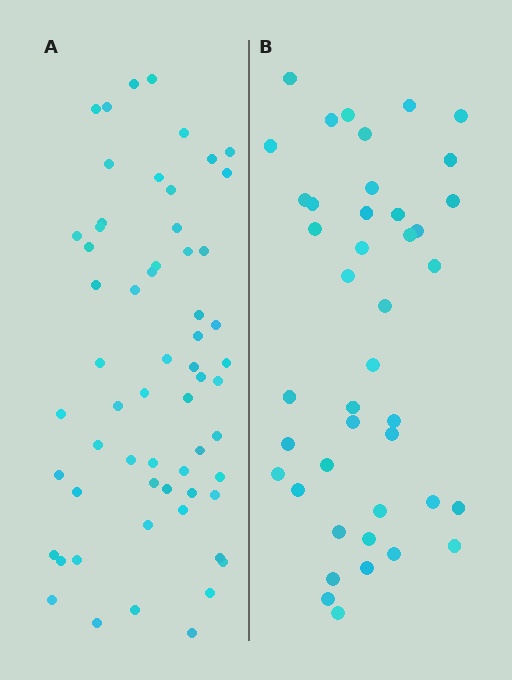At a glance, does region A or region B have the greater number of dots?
Region A (the left region) has more dots.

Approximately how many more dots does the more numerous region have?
Region A has approximately 20 more dots than region B.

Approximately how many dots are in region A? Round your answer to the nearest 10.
About 60 dots.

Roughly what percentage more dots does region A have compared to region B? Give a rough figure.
About 45% more.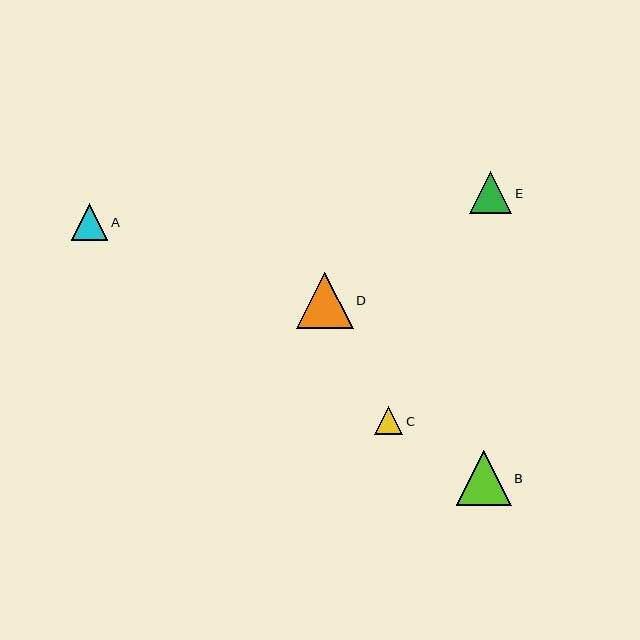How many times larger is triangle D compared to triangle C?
Triangle D is approximately 2.0 times the size of triangle C.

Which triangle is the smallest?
Triangle C is the smallest with a size of approximately 28 pixels.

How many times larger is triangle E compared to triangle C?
Triangle E is approximately 1.5 times the size of triangle C.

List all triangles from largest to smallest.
From largest to smallest: D, B, E, A, C.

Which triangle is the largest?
Triangle D is the largest with a size of approximately 57 pixels.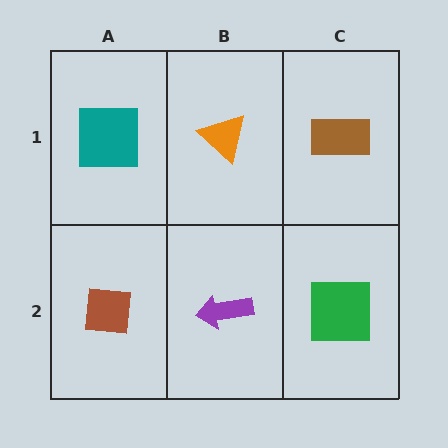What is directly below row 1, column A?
A brown square.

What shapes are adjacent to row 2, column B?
An orange triangle (row 1, column B), a brown square (row 2, column A), a green square (row 2, column C).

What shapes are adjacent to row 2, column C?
A brown rectangle (row 1, column C), a purple arrow (row 2, column B).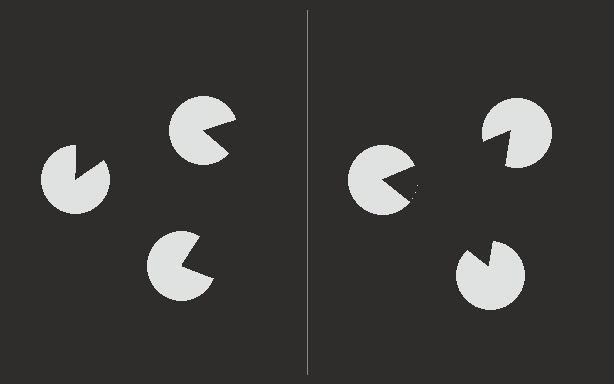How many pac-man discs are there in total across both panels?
6 — 3 on each side.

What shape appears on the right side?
An illusory triangle.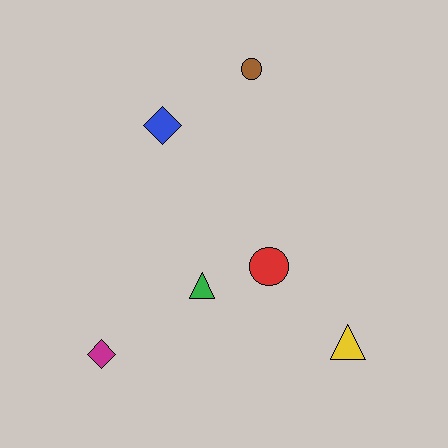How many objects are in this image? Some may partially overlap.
There are 6 objects.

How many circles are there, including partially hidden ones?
There are 2 circles.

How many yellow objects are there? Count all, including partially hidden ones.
There is 1 yellow object.